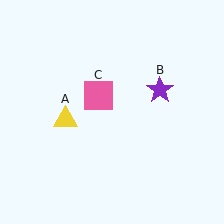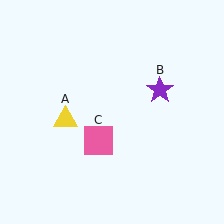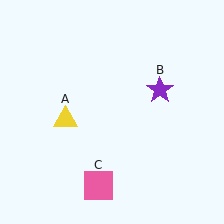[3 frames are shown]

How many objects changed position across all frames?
1 object changed position: pink square (object C).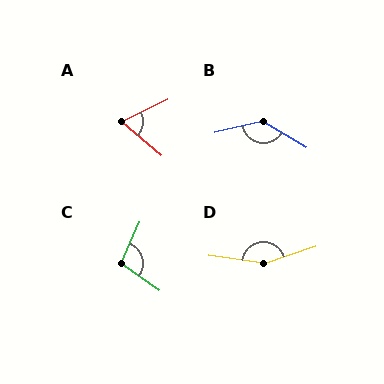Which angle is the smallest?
A, at approximately 65 degrees.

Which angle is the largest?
D, at approximately 154 degrees.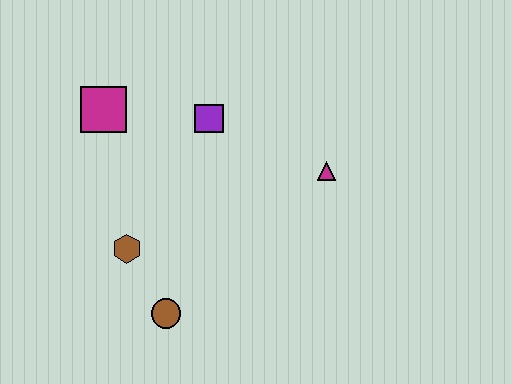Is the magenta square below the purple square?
No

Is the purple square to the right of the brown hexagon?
Yes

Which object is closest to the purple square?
The magenta square is closest to the purple square.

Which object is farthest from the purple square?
The brown circle is farthest from the purple square.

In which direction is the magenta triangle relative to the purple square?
The magenta triangle is to the right of the purple square.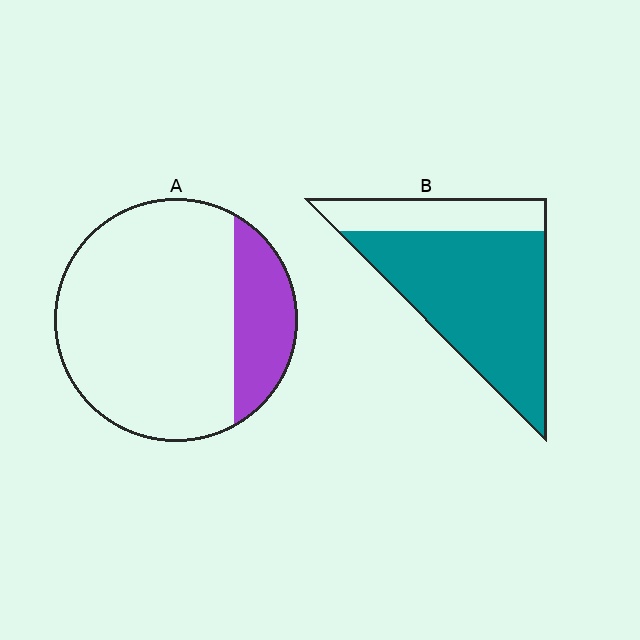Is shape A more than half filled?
No.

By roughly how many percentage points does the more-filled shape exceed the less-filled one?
By roughly 55 percentage points (B over A).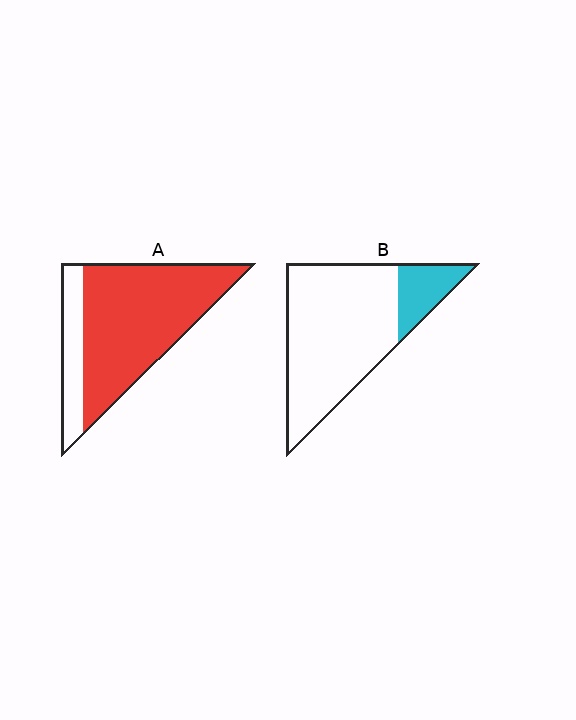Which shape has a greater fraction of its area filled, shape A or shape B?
Shape A.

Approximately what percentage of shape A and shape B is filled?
A is approximately 80% and B is approximately 20%.